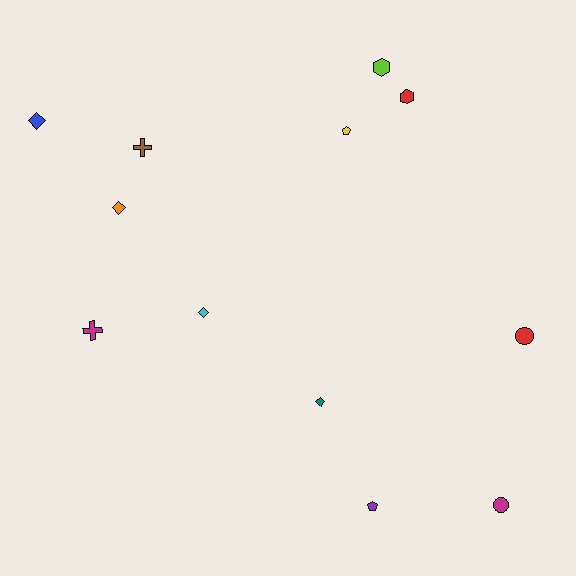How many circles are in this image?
There are 2 circles.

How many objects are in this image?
There are 12 objects.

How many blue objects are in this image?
There is 1 blue object.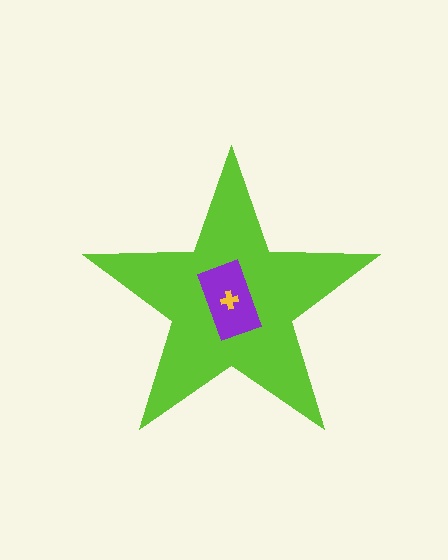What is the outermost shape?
The lime star.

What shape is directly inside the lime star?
The purple rectangle.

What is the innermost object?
The yellow cross.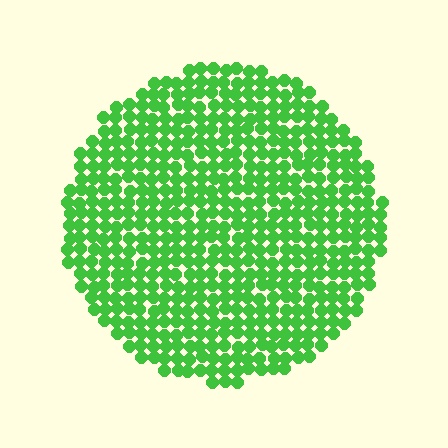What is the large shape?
The large shape is a circle.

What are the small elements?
The small elements are circles.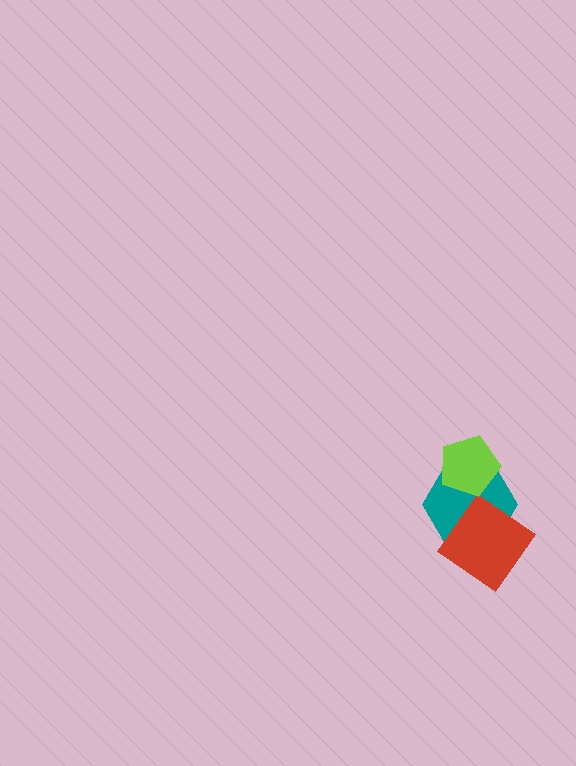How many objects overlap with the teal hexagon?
2 objects overlap with the teal hexagon.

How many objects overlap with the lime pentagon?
1 object overlaps with the lime pentagon.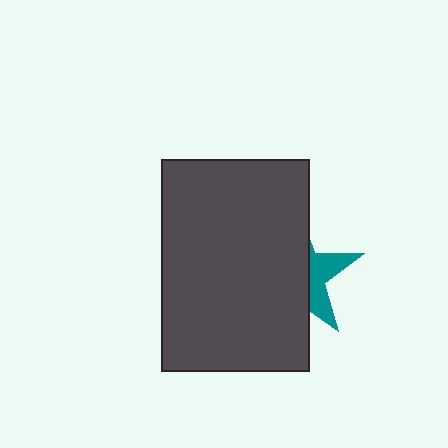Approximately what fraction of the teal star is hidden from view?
Roughly 67% of the teal star is hidden behind the dark gray rectangle.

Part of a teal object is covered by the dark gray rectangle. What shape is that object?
It is a star.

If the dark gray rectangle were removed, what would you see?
You would see the complete teal star.